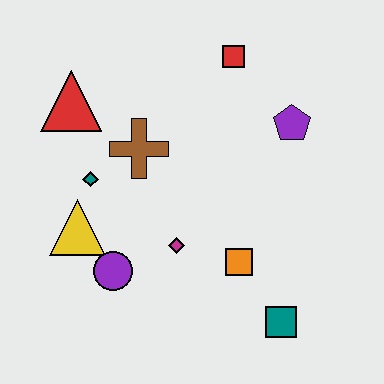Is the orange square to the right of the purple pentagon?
No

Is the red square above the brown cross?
Yes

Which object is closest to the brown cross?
The teal diamond is closest to the brown cross.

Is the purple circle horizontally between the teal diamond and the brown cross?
Yes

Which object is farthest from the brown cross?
The teal square is farthest from the brown cross.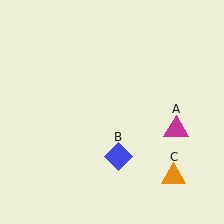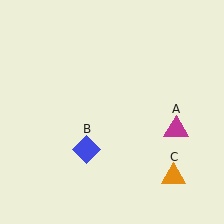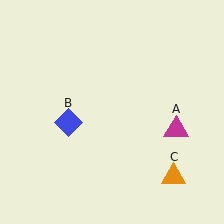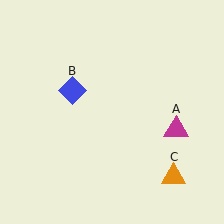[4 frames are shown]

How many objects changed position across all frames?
1 object changed position: blue diamond (object B).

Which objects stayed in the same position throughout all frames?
Magenta triangle (object A) and orange triangle (object C) remained stationary.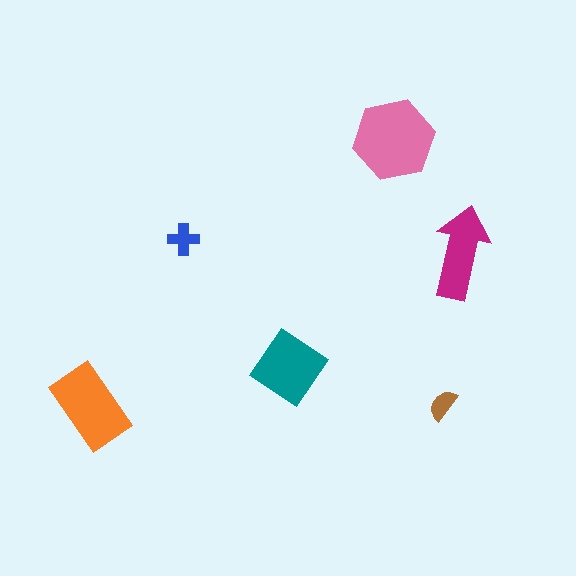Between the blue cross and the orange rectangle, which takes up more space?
The orange rectangle.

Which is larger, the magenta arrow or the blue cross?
The magenta arrow.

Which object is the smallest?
The brown semicircle.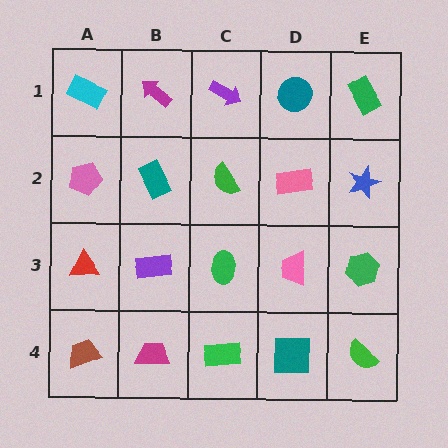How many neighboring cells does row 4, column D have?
3.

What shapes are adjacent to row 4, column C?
A green ellipse (row 3, column C), a magenta trapezoid (row 4, column B), a teal square (row 4, column D).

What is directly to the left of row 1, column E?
A teal circle.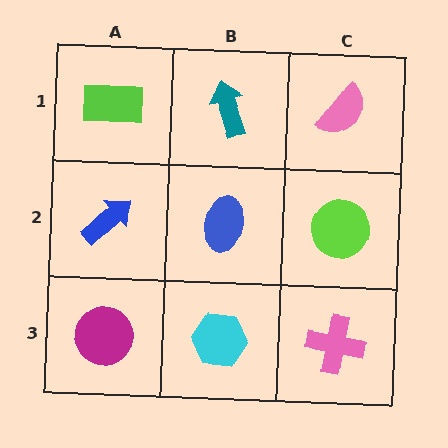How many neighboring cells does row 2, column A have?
3.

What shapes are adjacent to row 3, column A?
A blue arrow (row 2, column A), a cyan hexagon (row 3, column B).